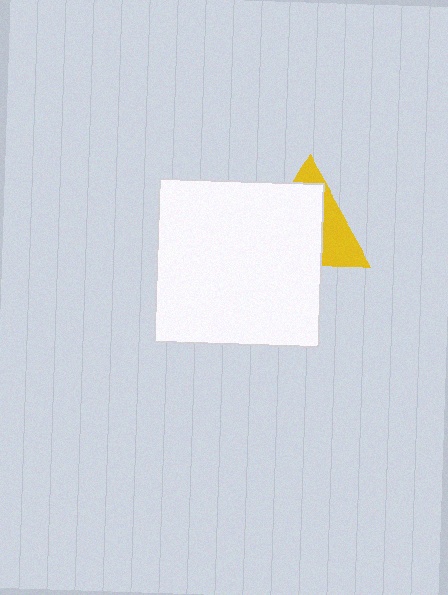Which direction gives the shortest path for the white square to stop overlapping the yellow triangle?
Moving toward the lower-left gives the shortest separation.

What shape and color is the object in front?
The object in front is a white square.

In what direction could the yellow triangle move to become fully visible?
The yellow triangle could move toward the upper-right. That would shift it out from behind the white square entirely.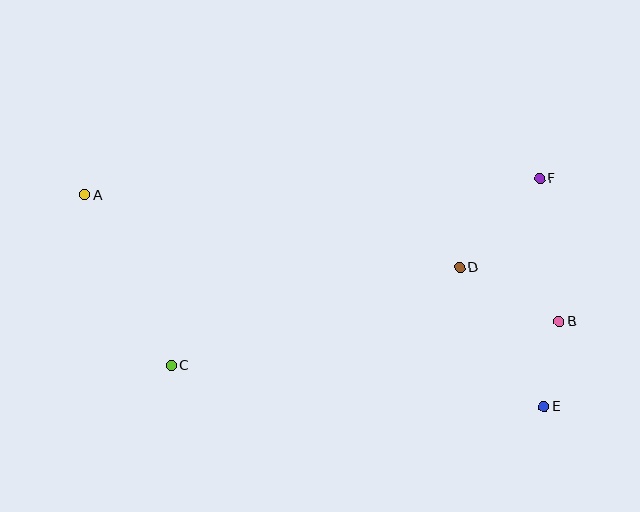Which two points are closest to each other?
Points B and E are closest to each other.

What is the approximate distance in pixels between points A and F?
The distance between A and F is approximately 455 pixels.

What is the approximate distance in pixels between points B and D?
The distance between B and D is approximately 113 pixels.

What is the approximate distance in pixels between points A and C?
The distance between A and C is approximately 191 pixels.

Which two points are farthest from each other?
Points A and E are farthest from each other.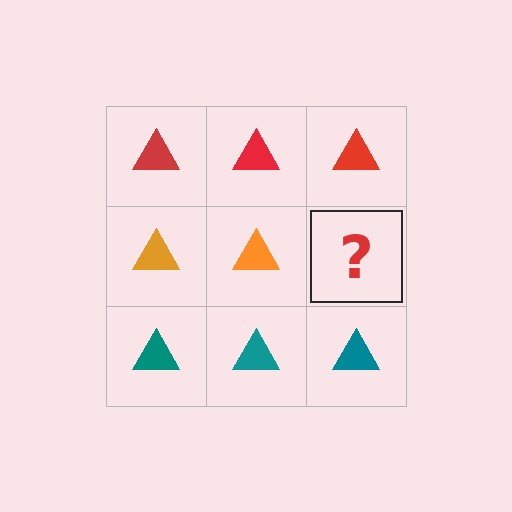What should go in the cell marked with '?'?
The missing cell should contain an orange triangle.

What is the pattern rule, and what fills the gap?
The rule is that each row has a consistent color. The gap should be filled with an orange triangle.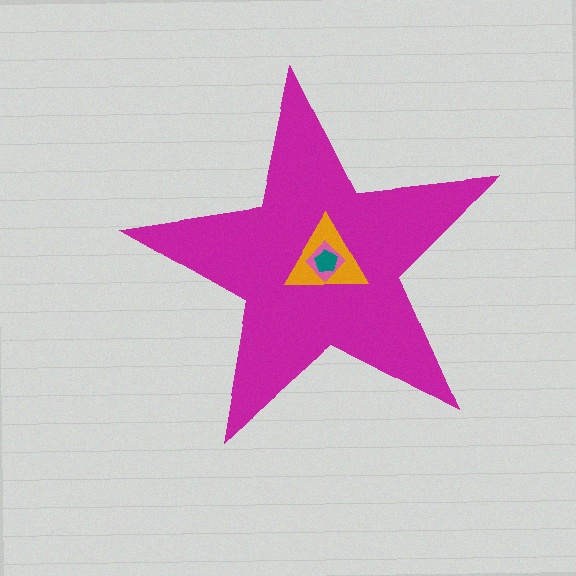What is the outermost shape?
The magenta star.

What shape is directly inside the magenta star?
The orange triangle.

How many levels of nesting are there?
4.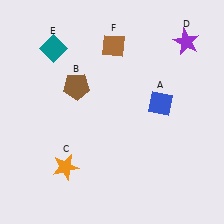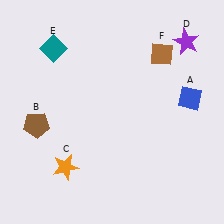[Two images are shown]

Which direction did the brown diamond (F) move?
The brown diamond (F) moved right.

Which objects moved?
The objects that moved are: the blue diamond (A), the brown pentagon (B), the brown diamond (F).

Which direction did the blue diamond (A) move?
The blue diamond (A) moved right.